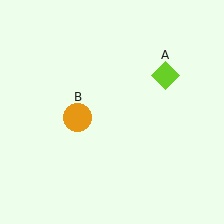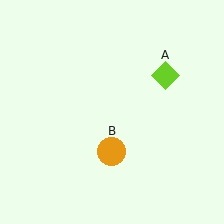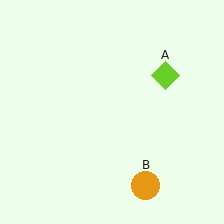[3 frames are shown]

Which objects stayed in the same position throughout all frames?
Lime diamond (object A) remained stationary.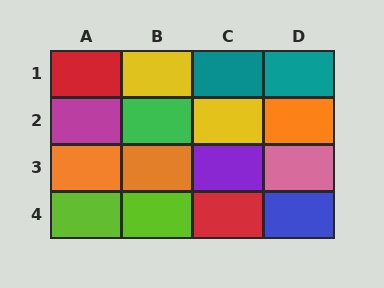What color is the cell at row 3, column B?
Orange.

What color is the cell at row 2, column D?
Orange.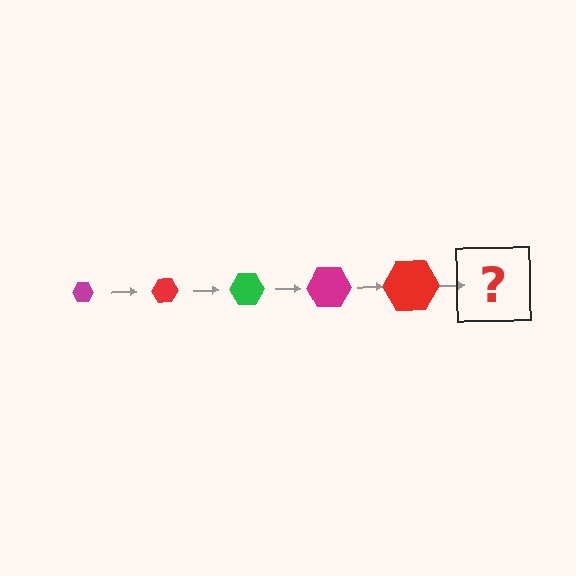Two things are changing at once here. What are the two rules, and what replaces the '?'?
The two rules are that the hexagon grows larger each step and the color cycles through magenta, red, and green. The '?' should be a green hexagon, larger than the previous one.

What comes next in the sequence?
The next element should be a green hexagon, larger than the previous one.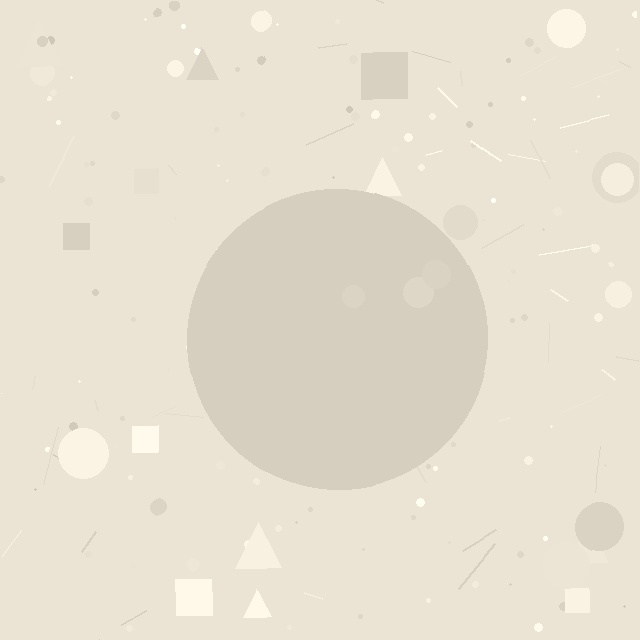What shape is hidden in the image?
A circle is hidden in the image.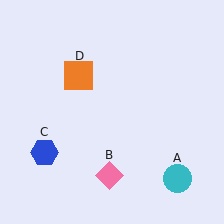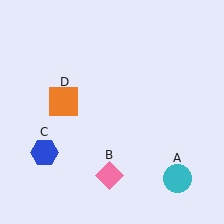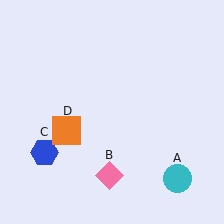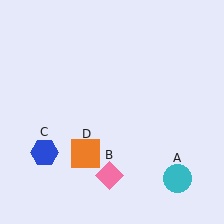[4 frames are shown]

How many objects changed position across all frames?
1 object changed position: orange square (object D).